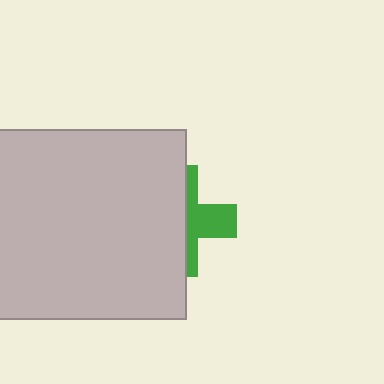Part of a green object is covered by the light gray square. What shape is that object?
It is a cross.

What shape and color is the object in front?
The object in front is a light gray square.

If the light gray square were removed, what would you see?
You would see the complete green cross.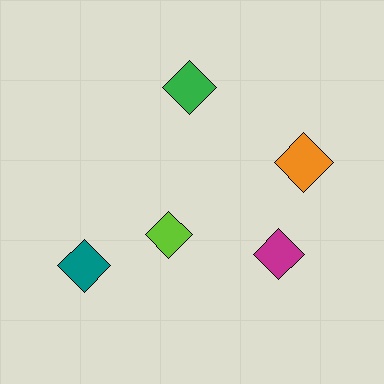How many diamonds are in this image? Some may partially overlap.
There are 5 diamonds.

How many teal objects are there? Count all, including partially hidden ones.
There is 1 teal object.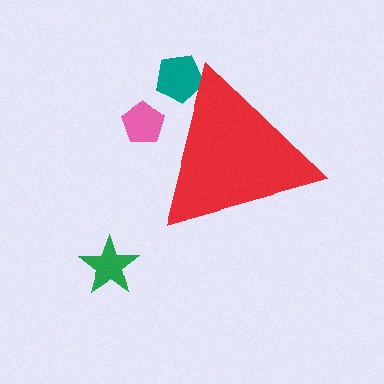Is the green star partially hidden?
No, the green star is fully visible.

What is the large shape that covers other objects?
A red triangle.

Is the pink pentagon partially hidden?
Yes, the pink pentagon is partially hidden behind the red triangle.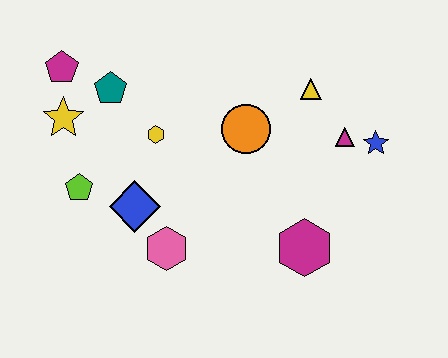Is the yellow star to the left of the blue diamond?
Yes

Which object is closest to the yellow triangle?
The magenta triangle is closest to the yellow triangle.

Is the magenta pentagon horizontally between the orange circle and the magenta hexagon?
No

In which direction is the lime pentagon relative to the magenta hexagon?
The lime pentagon is to the left of the magenta hexagon.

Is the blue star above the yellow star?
No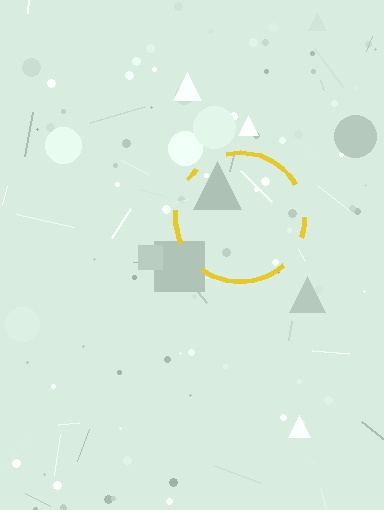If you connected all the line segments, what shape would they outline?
They would outline a circle.